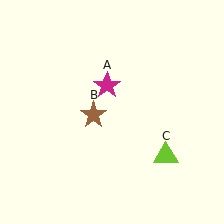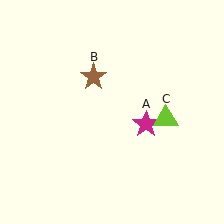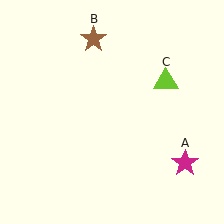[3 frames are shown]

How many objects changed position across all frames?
3 objects changed position: magenta star (object A), brown star (object B), lime triangle (object C).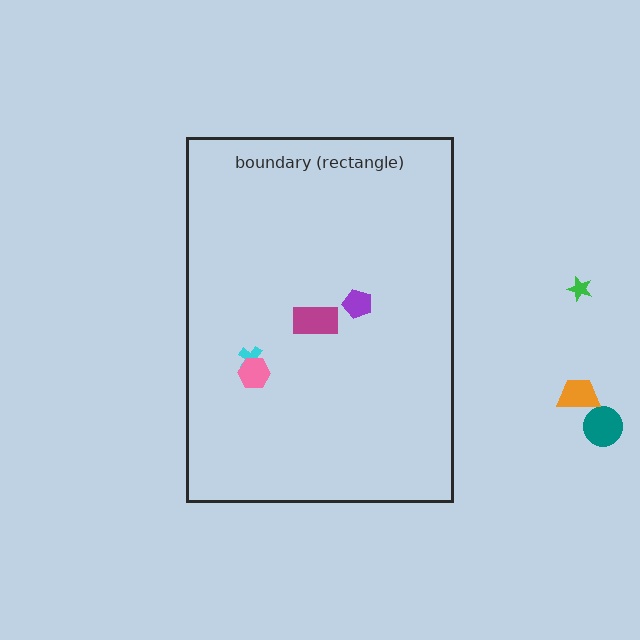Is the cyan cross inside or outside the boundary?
Inside.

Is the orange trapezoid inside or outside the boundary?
Outside.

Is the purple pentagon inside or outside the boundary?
Inside.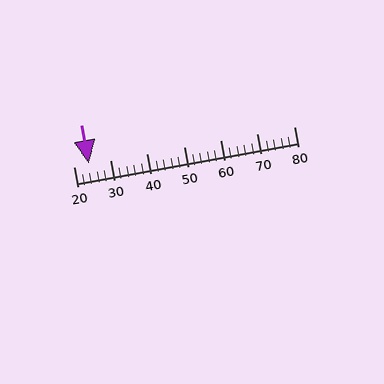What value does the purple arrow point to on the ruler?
The purple arrow points to approximately 24.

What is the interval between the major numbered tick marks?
The major tick marks are spaced 10 units apart.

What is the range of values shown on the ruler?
The ruler shows values from 20 to 80.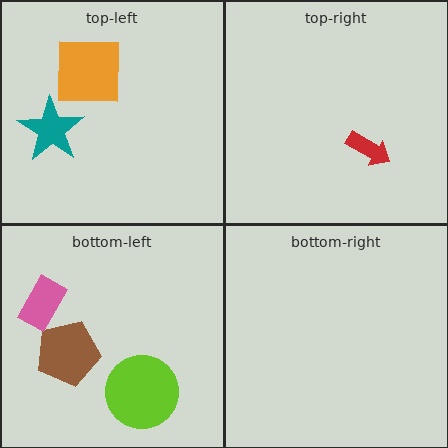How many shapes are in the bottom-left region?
3.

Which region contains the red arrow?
The top-right region.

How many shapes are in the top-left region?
2.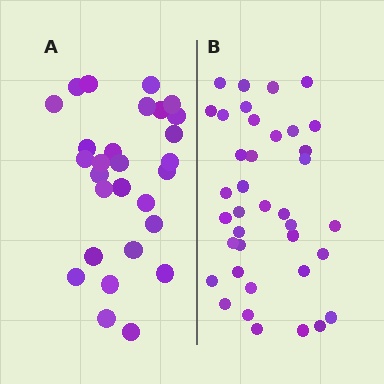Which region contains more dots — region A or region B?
Region B (the right region) has more dots.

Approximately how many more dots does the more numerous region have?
Region B has roughly 10 or so more dots than region A.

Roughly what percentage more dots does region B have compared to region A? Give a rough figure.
About 35% more.